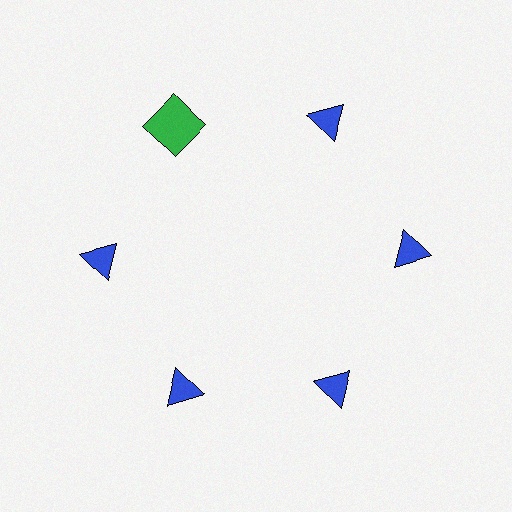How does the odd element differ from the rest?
It differs in both color (green instead of blue) and shape (square instead of triangle).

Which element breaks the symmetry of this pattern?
The green square at roughly the 11 o'clock position breaks the symmetry. All other shapes are blue triangles.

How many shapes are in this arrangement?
There are 6 shapes arranged in a ring pattern.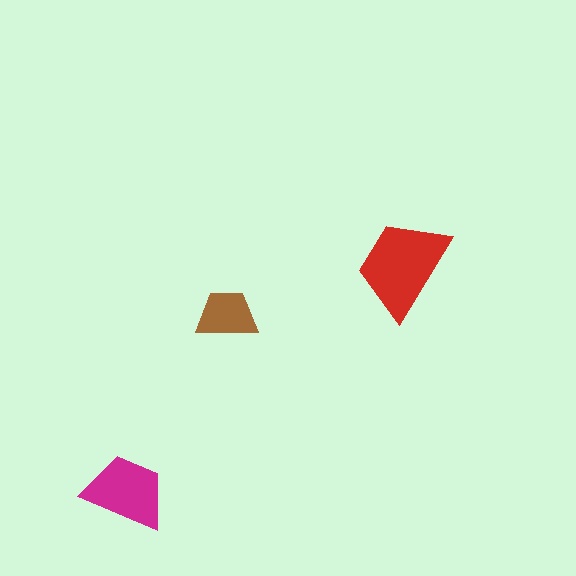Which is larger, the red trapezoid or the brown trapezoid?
The red one.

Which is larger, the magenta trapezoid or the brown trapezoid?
The magenta one.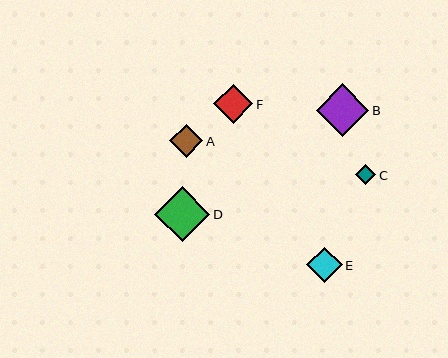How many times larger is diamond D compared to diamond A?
Diamond D is approximately 1.7 times the size of diamond A.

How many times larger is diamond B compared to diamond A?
Diamond B is approximately 1.6 times the size of diamond A.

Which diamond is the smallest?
Diamond C is the smallest with a size of approximately 20 pixels.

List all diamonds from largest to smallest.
From largest to smallest: D, B, F, E, A, C.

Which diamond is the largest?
Diamond D is the largest with a size of approximately 55 pixels.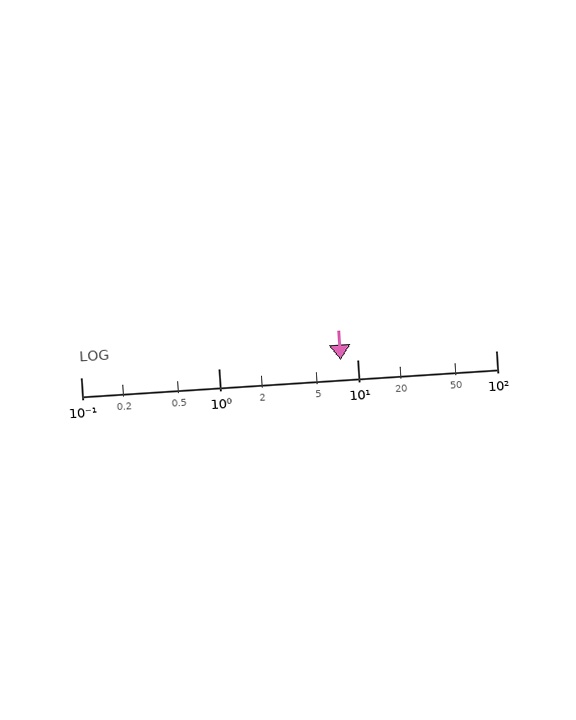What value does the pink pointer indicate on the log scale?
The pointer indicates approximately 7.6.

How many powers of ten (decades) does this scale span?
The scale spans 3 decades, from 0.1 to 100.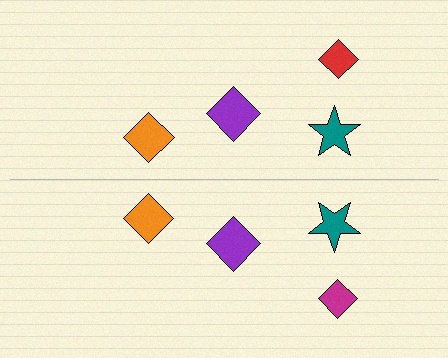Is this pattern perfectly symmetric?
No, the pattern is not perfectly symmetric. The magenta diamond on the bottom side breaks the symmetry — its mirror counterpart is red.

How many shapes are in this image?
There are 8 shapes in this image.